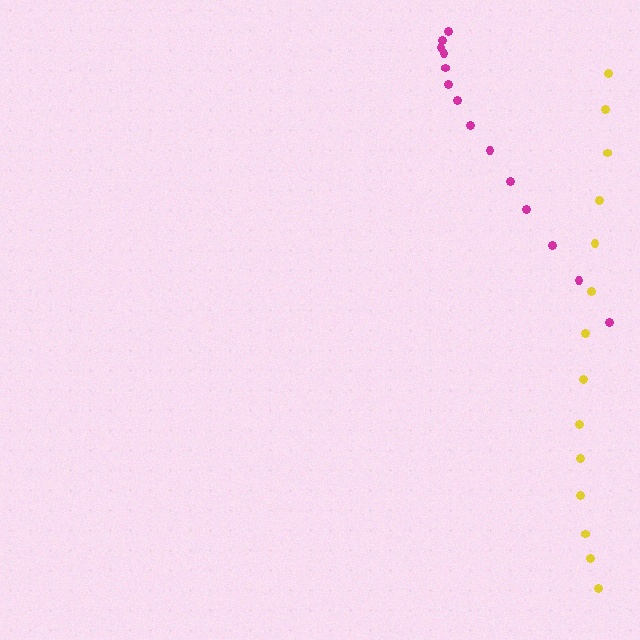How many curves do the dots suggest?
There are 2 distinct paths.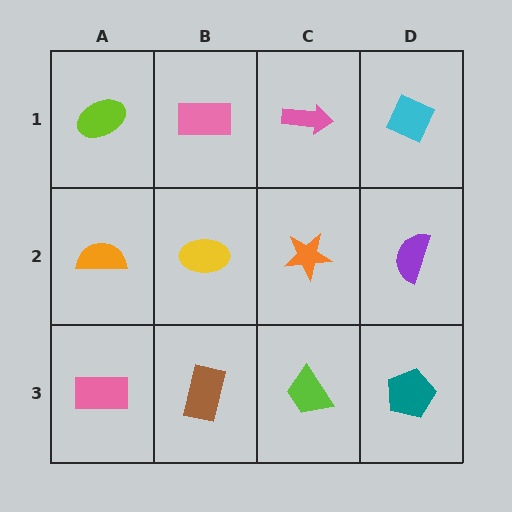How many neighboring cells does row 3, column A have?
2.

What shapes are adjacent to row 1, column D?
A purple semicircle (row 2, column D), a pink arrow (row 1, column C).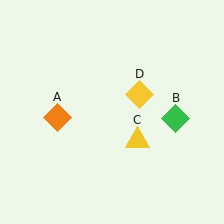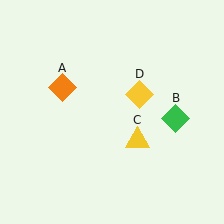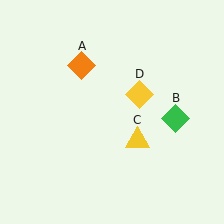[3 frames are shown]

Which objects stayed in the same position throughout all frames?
Green diamond (object B) and yellow triangle (object C) and yellow diamond (object D) remained stationary.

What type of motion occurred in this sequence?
The orange diamond (object A) rotated clockwise around the center of the scene.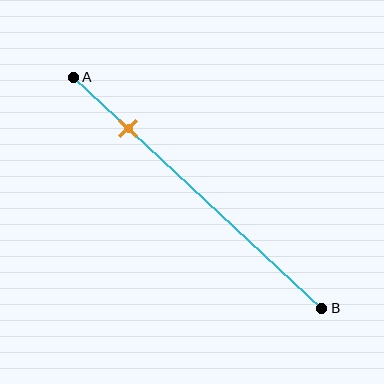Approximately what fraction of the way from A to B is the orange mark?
The orange mark is approximately 20% of the way from A to B.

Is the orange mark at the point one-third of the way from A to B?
No, the mark is at about 20% from A, not at the 33% one-third point.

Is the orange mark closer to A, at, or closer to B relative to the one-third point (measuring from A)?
The orange mark is closer to point A than the one-third point of segment AB.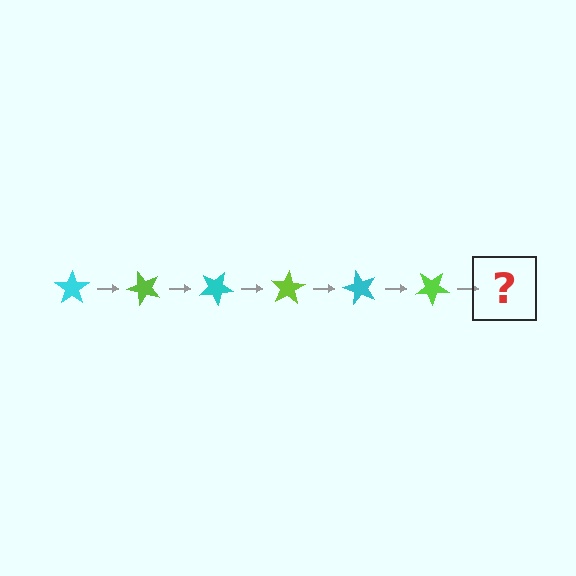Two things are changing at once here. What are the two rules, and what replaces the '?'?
The two rules are that it rotates 50 degrees each step and the color cycles through cyan and lime. The '?' should be a cyan star, rotated 300 degrees from the start.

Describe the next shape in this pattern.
It should be a cyan star, rotated 300 degrees from the start.